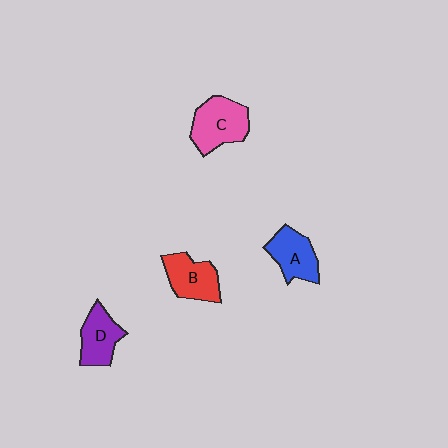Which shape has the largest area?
Shape C (pink).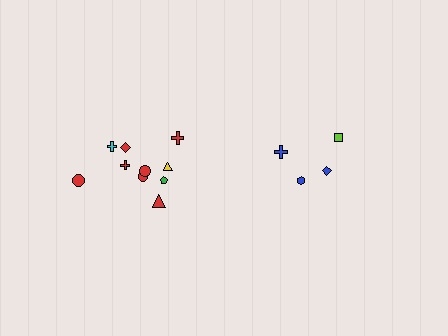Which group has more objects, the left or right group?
The left group.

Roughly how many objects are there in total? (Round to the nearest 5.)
Roughly 15 objects in total.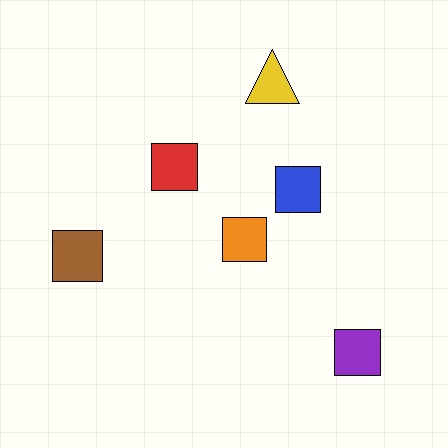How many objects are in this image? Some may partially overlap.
There are 6 objects.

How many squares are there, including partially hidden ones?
There are 5 squares.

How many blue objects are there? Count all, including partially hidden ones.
There is 1 blue object.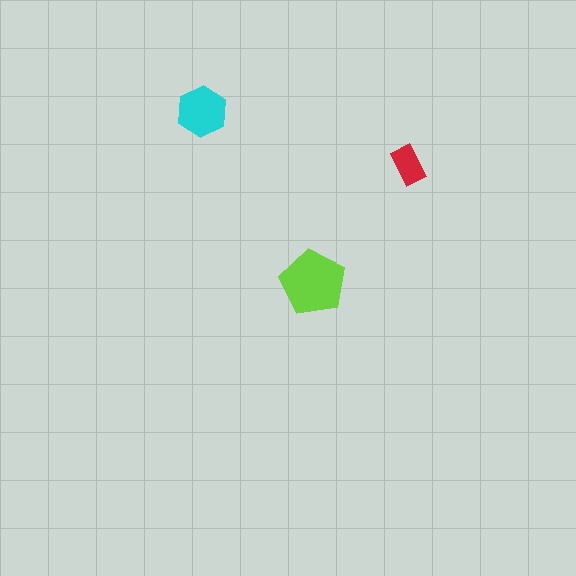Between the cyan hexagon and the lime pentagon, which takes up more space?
The lime pentagon.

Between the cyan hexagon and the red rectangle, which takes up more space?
The cyan hexagon.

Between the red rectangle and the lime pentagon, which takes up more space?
The lime pentagon.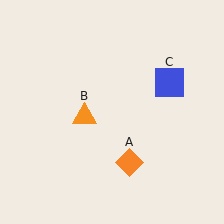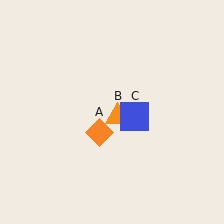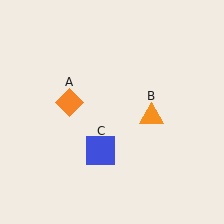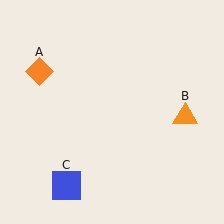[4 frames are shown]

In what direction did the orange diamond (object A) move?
The orange diamond (object A) moved up and to the left.